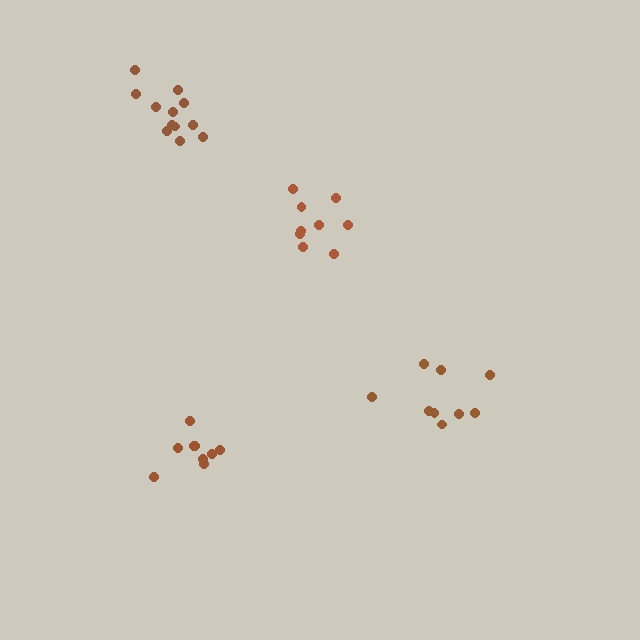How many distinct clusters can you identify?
There are 4 distinct clusters.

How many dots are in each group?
Group 1: 9 dots, Group 2: 12 dots, Group 3: 9 dots, Group 4: 9 dots (39 total).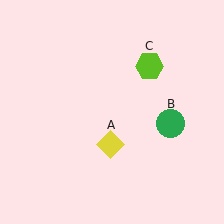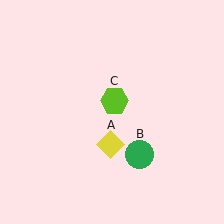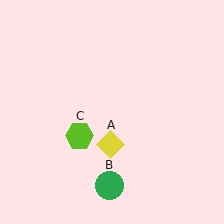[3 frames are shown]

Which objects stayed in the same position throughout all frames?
Yellow diamond (object A) remained stationary.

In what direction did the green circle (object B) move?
The green circle (object B) moved down and to the left.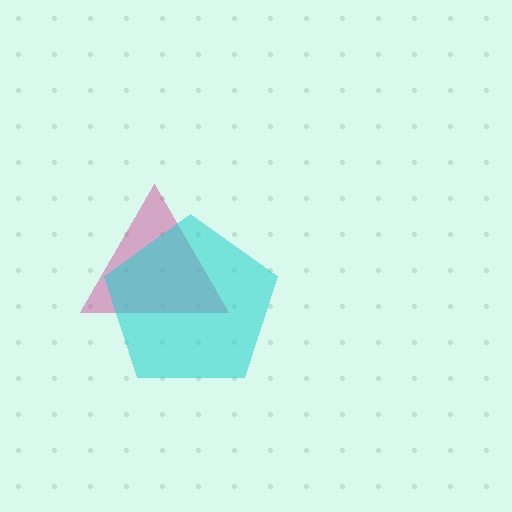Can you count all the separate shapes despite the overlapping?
Yes, there are 2 separate shapes.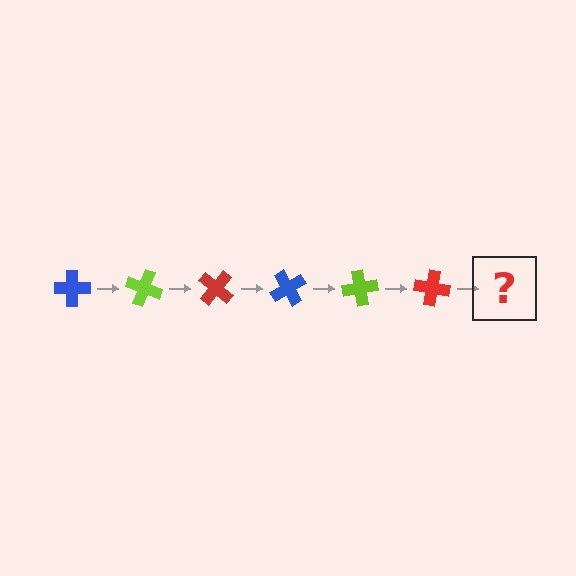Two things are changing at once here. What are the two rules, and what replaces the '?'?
The two rules are that it rotates 20 degrees each step and the color cycles through blue, lime, and red. The '?' should be a blue cross, rotated 120 degrees from the start.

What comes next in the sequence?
The next element should be a blue cross, rotated 120 degrees from the start.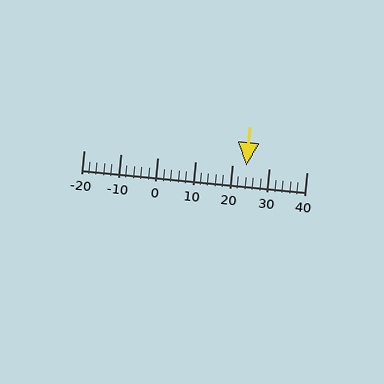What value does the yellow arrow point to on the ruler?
The yellow arrow points to approximately 24.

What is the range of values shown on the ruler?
The ruler shows values from -20 to 40.